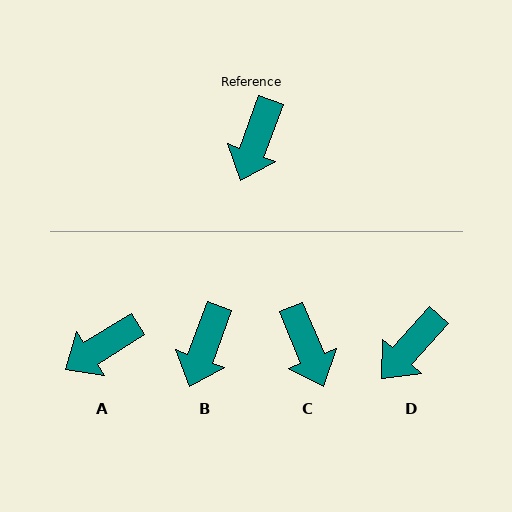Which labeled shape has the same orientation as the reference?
B.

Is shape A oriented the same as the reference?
No, it is off by about 38 degrees.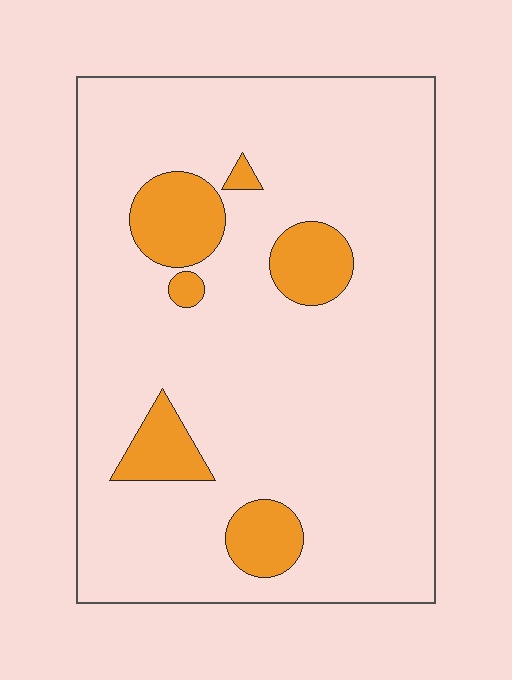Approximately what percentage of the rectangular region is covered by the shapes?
Approximately 15%.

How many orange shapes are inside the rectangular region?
6.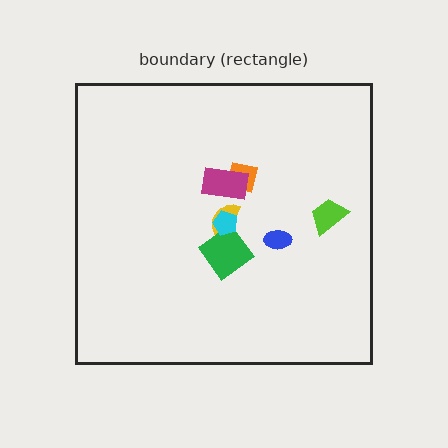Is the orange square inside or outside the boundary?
Inside.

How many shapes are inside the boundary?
7 inside, 0 outside.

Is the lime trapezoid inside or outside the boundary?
Inside.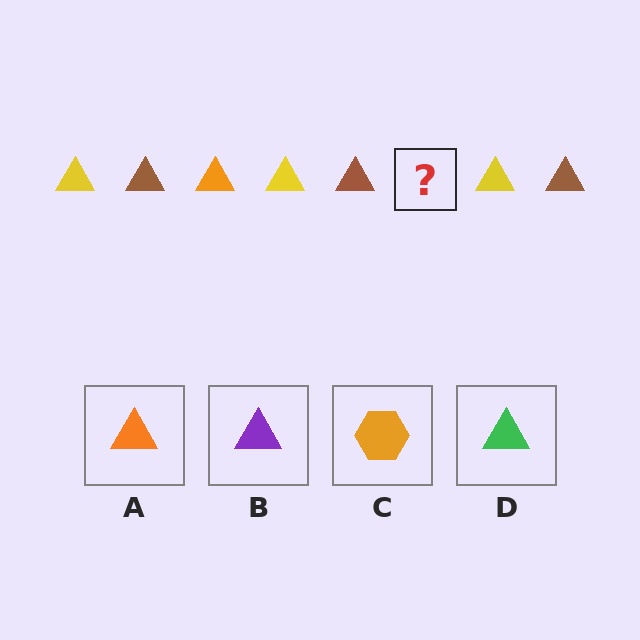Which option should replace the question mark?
Option A.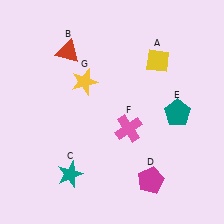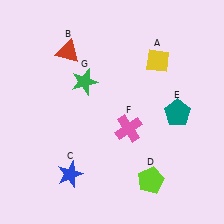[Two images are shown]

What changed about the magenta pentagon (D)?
In Image 1, D is magenta. In Image 2, it changed to lime.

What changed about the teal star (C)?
In Image 1, C is teal. In Image 2, it changed to blue.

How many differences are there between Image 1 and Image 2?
There are 3 differences between the two images.